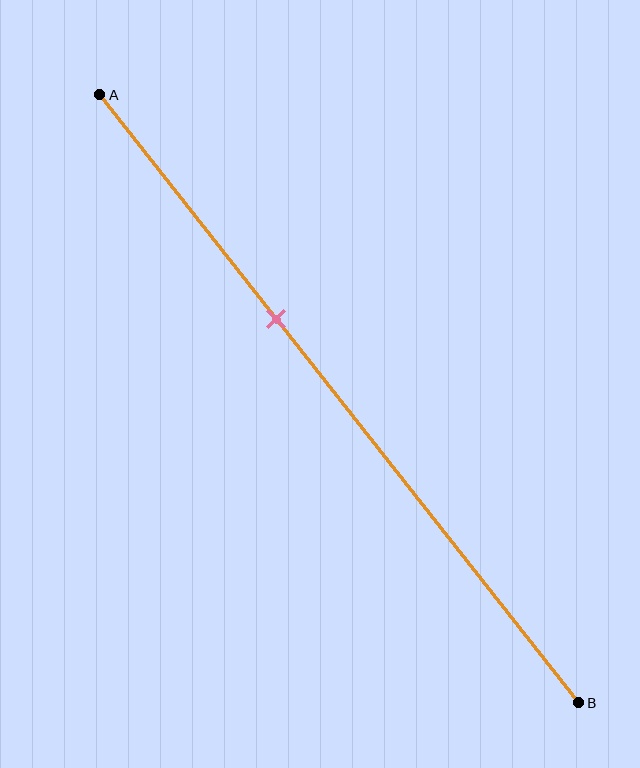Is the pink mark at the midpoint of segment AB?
No, the mark is at about 35% from A, not at the 50% midpoint.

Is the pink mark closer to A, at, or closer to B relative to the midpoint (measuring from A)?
The pink mark is closer to point A than the midpoint of segment AB.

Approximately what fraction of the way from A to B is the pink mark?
The pink mark is approximately 35% of the way from A to B.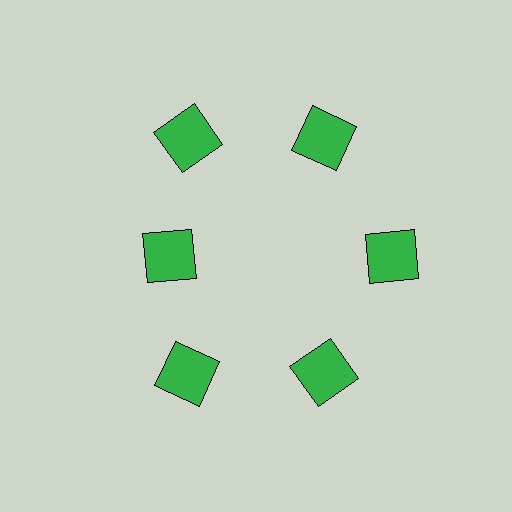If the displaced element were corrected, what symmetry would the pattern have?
It would have 6-fold rotational symmetry — the pattern would map onto itself every 60 degrees.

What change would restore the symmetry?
The symmetry would be restored by moving it outward, back onto the ring so that all 6 squares sit at equal angles and equal distance from the center.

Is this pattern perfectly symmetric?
No. The 6 green squares are arranged in a ring, but one element near the 9 o'clock position is pulled inward toward the center, breaking the 6-fold rotational symmetry.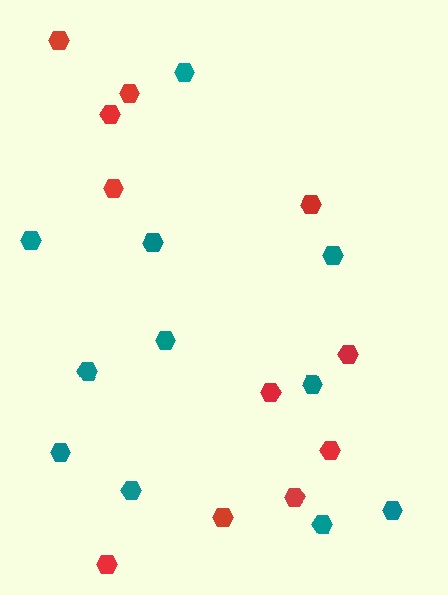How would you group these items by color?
There are 2 groups: one group of red hexagons (11) and one group of teal hexagons (11).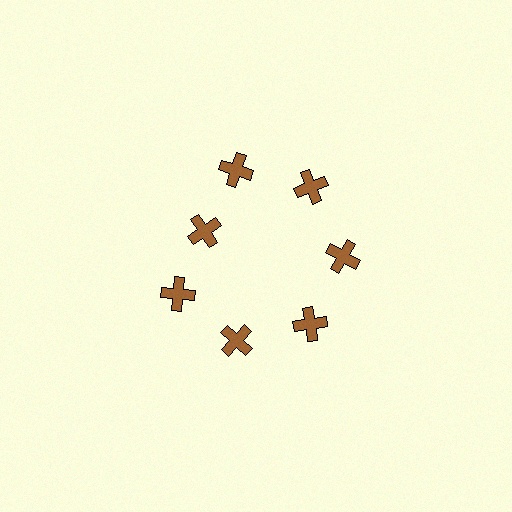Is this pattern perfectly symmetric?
No. The 7 brown crosses are arranged in a ring, but one element near the 10 o'clock position is pulled inward toward the center, breaking the 7-fold rotational symmetry.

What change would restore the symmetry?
The symmetry would be restored by moving it outward, back onto the ring so that all 7 crosses sit at equal angles and equal distance from the center.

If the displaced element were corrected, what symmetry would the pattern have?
It would have 7-fold rotational symmetry — the pattern would map onto itself every 51 degrees.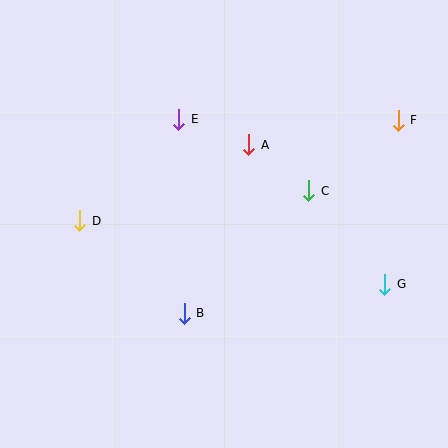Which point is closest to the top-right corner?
Point F is closest to the top-right corner.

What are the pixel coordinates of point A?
Point A is at (249, 145).